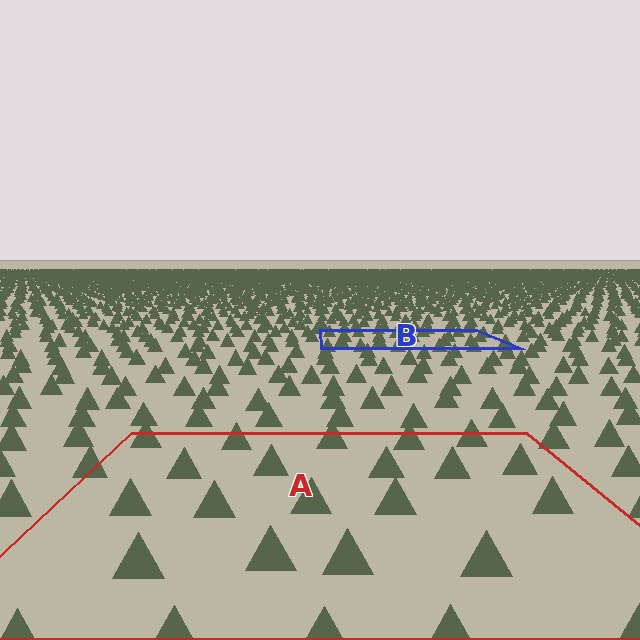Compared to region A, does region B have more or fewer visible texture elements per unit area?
Region B has more texture elements per unit area — they are packed more densely because it is farther away.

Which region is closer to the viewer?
Region A is closer. The texture elements there are larger and more spread out.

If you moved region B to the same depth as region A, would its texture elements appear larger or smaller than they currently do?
They would appear larger. At a closer depth, the same texture elements are projected at a bigger on-screen size.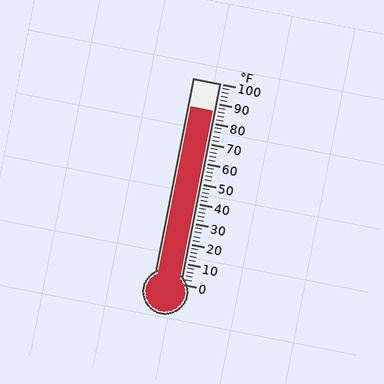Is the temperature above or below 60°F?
The temperature is above 60°F.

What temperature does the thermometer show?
The thermometer shows approximately 86°F.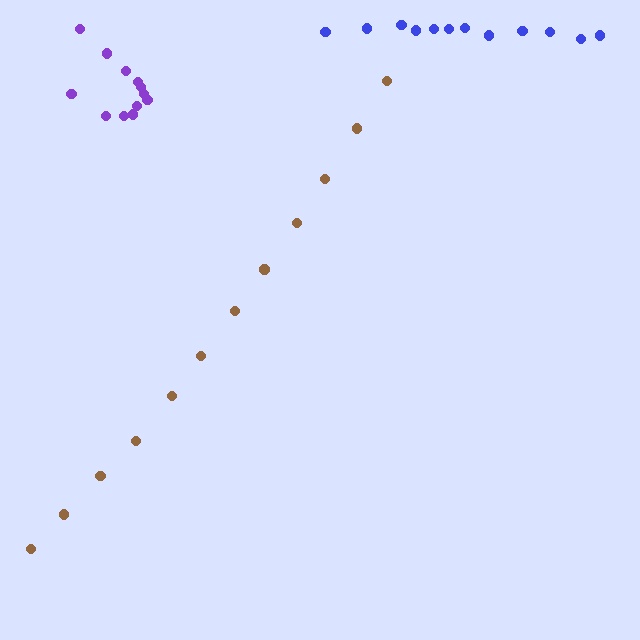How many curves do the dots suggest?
There are 3 distinct paths.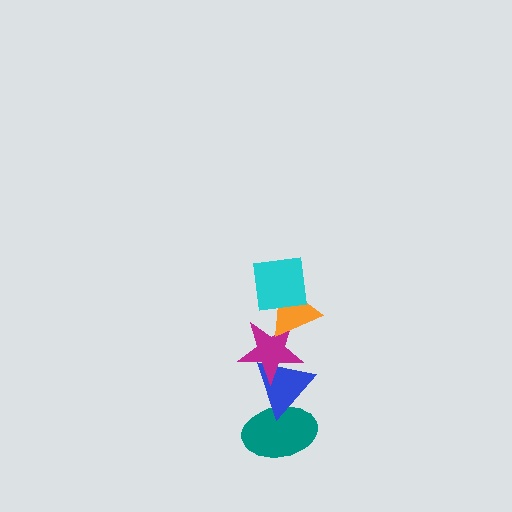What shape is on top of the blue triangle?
The magenta star is on top of the blue triangle.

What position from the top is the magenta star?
The magenta star is 3rd from the top.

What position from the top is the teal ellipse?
The teal ellipse is 5th from the top.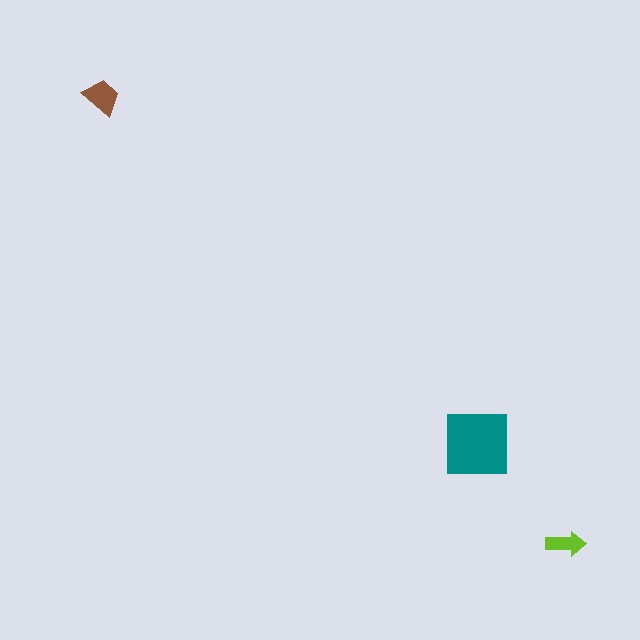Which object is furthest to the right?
The lime arrow is rightmost.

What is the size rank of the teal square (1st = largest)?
1st.